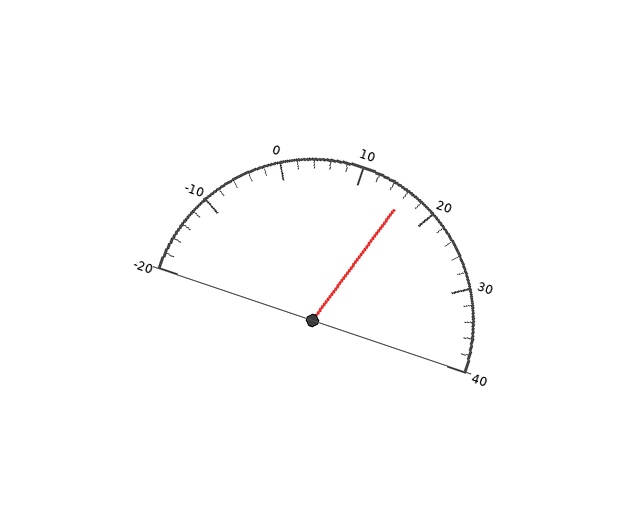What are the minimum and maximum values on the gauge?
The gauge ranges from -20 to 40.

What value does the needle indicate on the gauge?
The needle indicates approximately 16.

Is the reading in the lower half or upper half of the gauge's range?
The reading is in the upper half of the range (-20 to 40).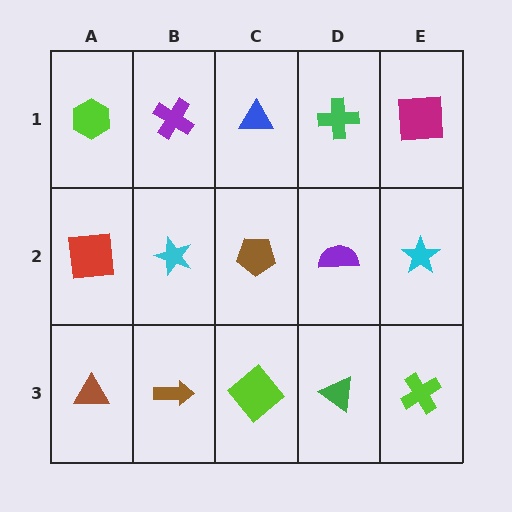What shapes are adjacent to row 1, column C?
A brown pentagon (row 2, column C), a purple cross (row 1, column B), a green cross (row 1, column D).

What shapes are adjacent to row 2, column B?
A purple cross (row 1, column B), a brown arrow (row 3, column B), a red square (row 2, column A), a brown pentagon (row 2, column C).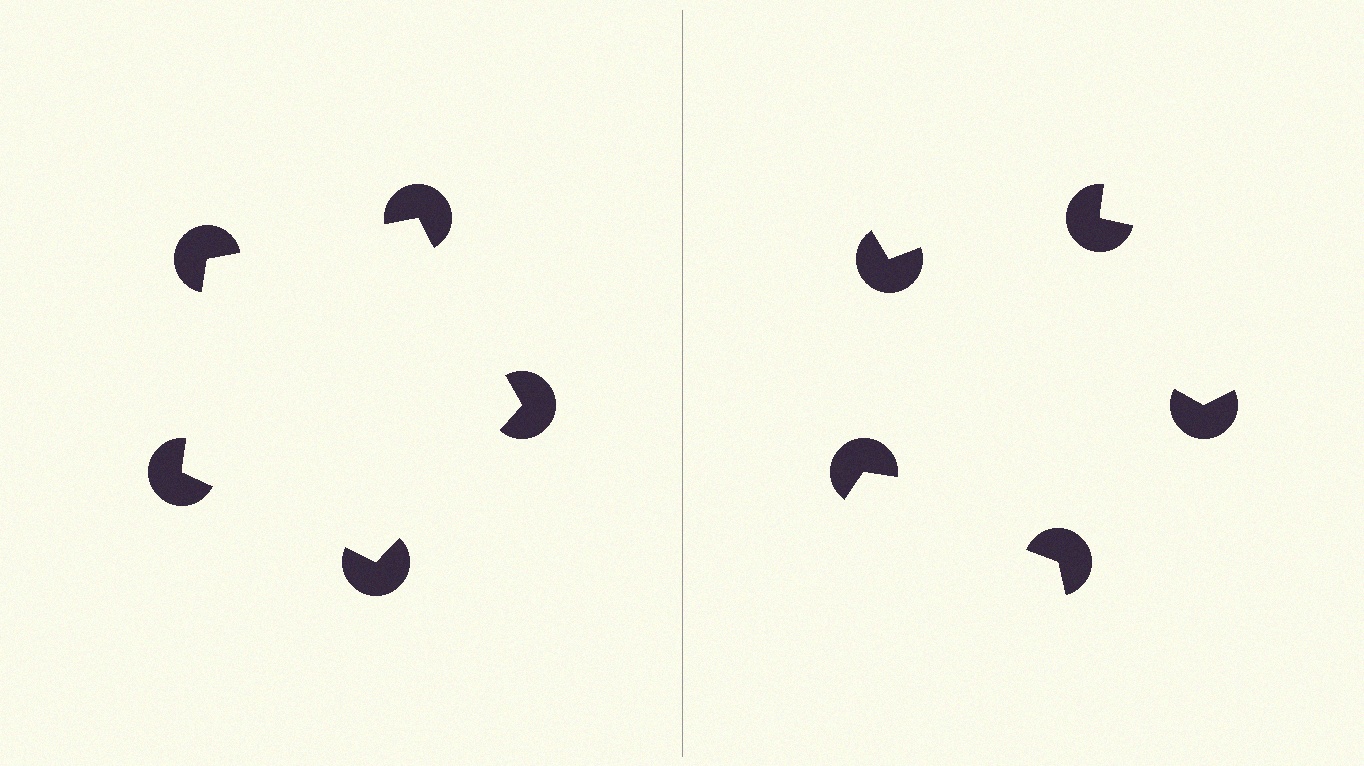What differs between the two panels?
The pac-man discs are positioned identically on both sides; only the wedge orientations differ. On the left they align to a pentagon; on the right they are misaligned.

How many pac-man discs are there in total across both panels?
10 — 5 on each side.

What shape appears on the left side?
An illusory pentagon.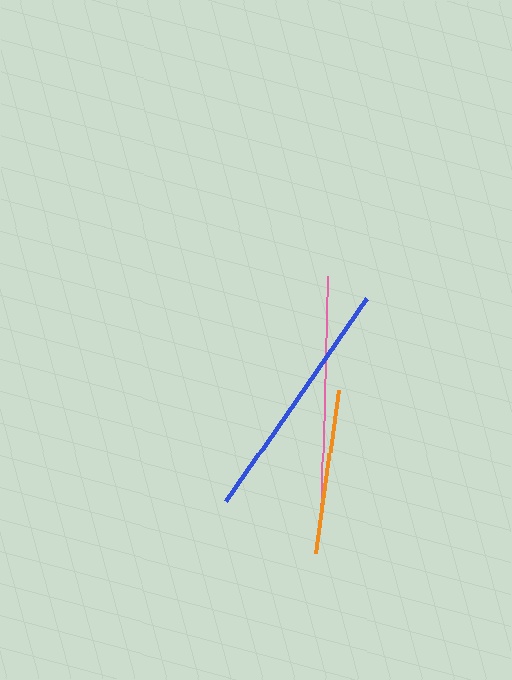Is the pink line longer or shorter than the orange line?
The pink line is longer than the orange line.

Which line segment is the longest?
The pink line is the longest at approximately 247 pixels.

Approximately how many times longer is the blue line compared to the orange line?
The blue line is approximately 1.5 times the length of the orange line.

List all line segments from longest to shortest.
From longest to shortest: pink, blue, orange.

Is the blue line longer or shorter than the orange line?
The blue line is longer than the orange line.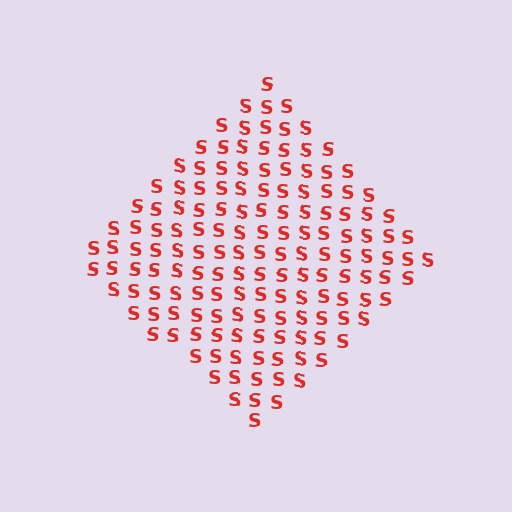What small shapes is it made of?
It is made of small letter S's.